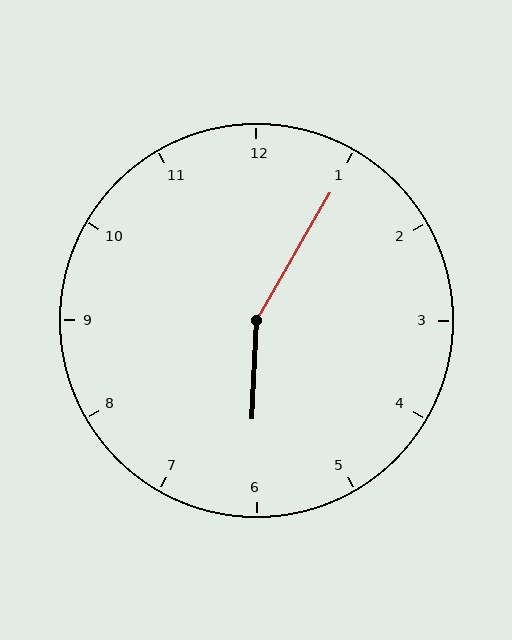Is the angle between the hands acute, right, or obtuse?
It is obtuse.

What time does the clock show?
6:05.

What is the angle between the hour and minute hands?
Approximately 152 degrees.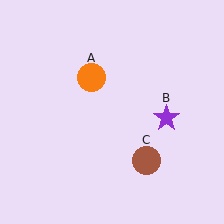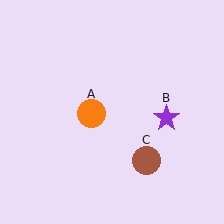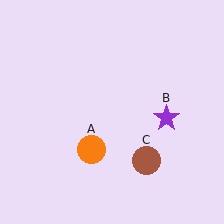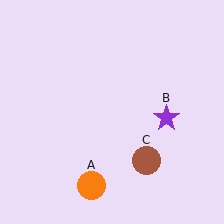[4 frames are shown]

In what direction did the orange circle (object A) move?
The orange circle (object A) moved down.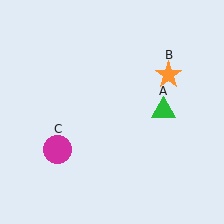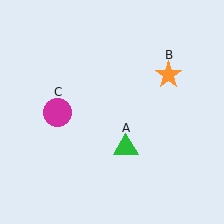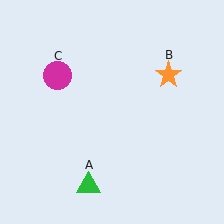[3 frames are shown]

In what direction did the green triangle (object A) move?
The green triangle (object A) moved down and to the left.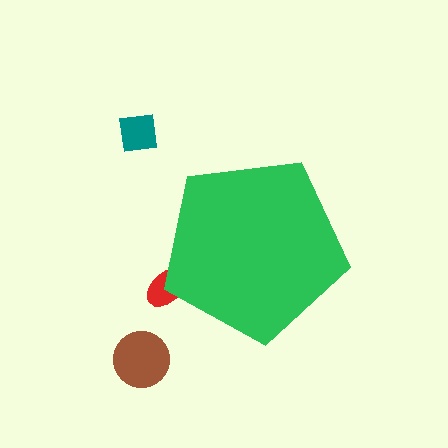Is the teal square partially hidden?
No, the teal square is fully visible.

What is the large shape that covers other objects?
A green pentagon.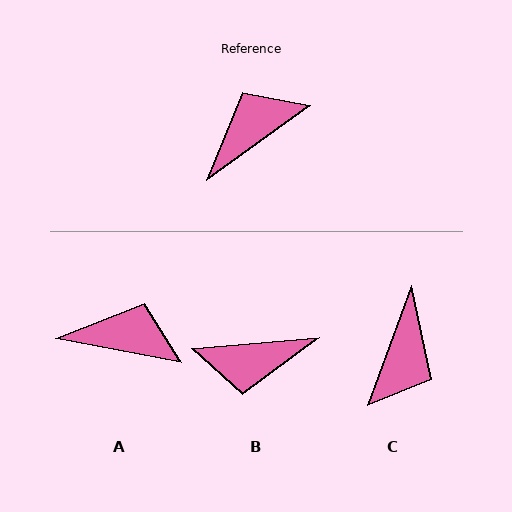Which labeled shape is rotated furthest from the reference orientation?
B, about 149 degrees away.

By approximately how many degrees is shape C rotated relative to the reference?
Approximately 146 degrees clockwise.